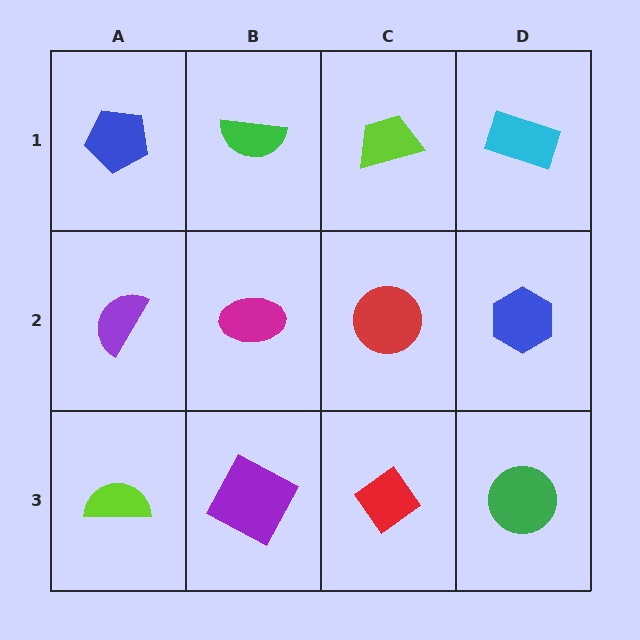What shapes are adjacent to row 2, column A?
A blue pentagon (row 1, column A), a lime semicircle (row 3, column A), a magenta ellipse (row 2, column B).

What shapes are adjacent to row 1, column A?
A purple semicircle (row 2, column A), a green semicircle (row 1, column B).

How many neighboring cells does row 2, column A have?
3.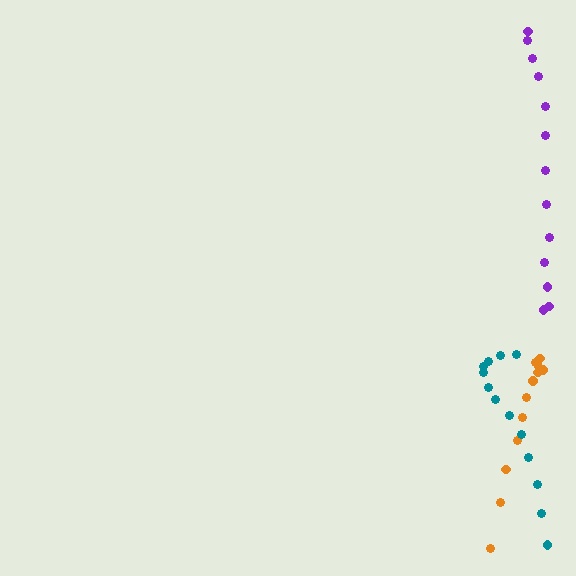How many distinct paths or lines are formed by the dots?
There are 3 distinct paths.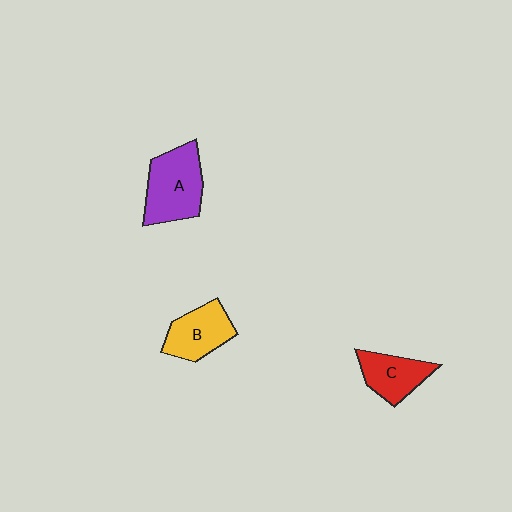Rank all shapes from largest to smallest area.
From largest to smallest: A (purple), B (yellow), C (red).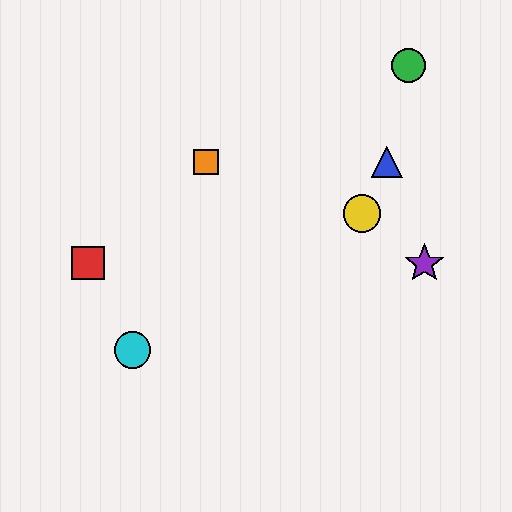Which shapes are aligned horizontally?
The blue triangle, the orange square are aligned horizontally.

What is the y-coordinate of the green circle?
The green circle is at y≈65.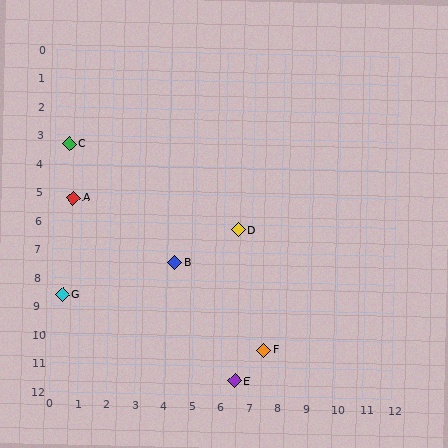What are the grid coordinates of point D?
Point D is at approximately (6.5, 6.2).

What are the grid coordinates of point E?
Point E is at approximately (6.5, 11.5).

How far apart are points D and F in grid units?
Points D and F are about 4.3 grid units apart.